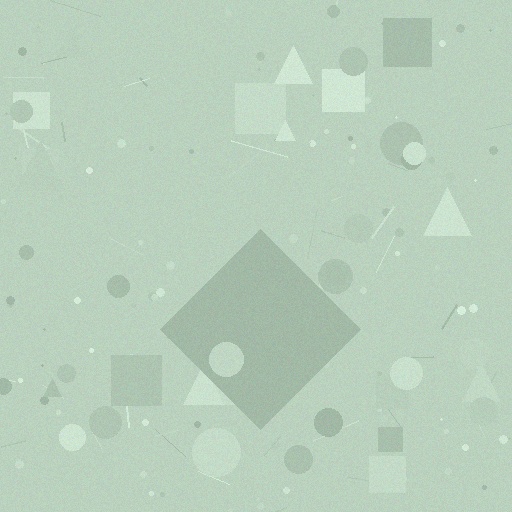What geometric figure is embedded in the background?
A diamond is embedded in the background.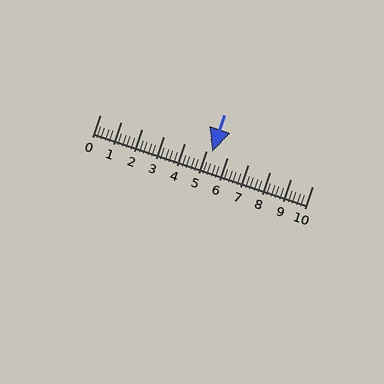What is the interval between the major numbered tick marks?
The major tick marks are spaced 1 units apart.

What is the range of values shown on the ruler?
The ruler shows values from 0 to 10.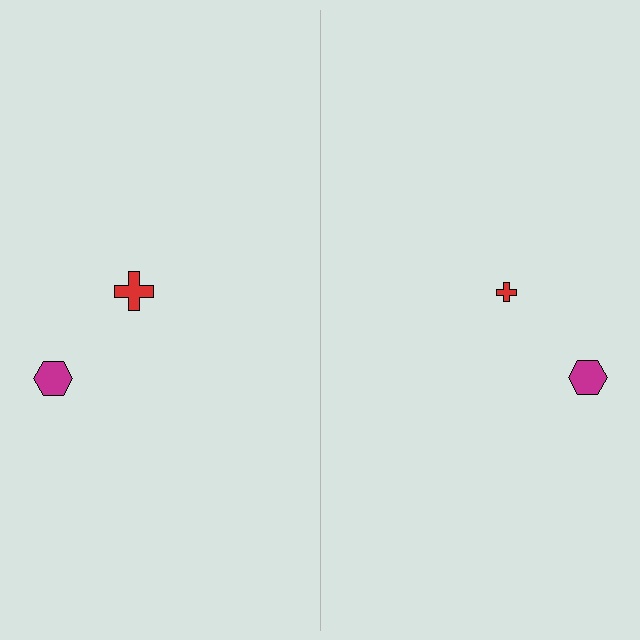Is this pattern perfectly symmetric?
No, the pattern is not perfectly symmetric. The red cross on the right side has a different size than its mirror counterpart.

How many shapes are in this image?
There are 4 shapes in this image.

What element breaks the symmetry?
The red cross on the right side has a different size than its mirror counterpart.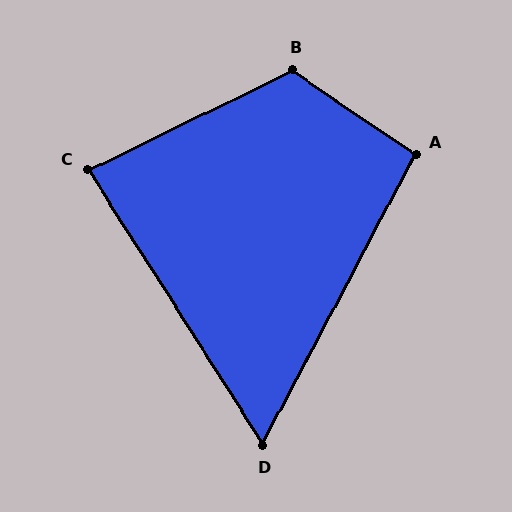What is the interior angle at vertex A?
Approximately 97 degrees (obtuse).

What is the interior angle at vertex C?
Approximately 83 degrees (acute).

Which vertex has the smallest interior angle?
D, at approximately 60 degrees.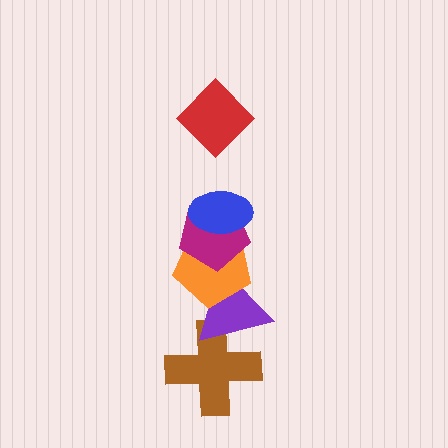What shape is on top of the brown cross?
The purple triangle is on top of the brown cross.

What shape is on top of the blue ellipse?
The red diamond is on top of the blue ellipse.